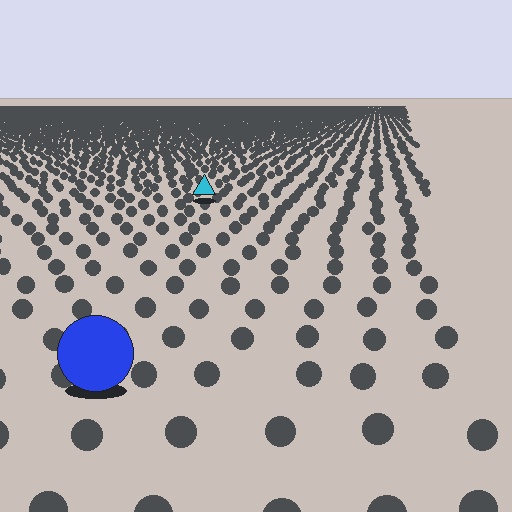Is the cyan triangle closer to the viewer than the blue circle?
No. The blue circle is closer — you can tell from the texture gradient: the ground texture is coarser near it.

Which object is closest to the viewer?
The blue circle is closest. The texture marks near it are larger and more spread out.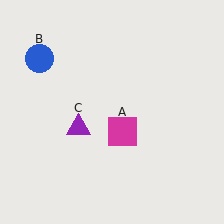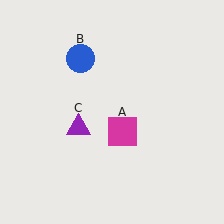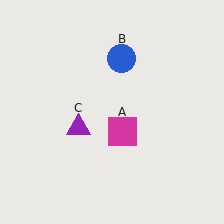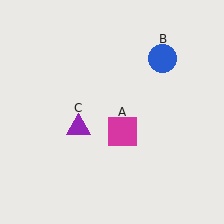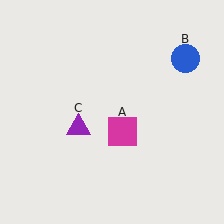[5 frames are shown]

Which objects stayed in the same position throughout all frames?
Magenta square (object A) and purple triangle (object C) remained stationary.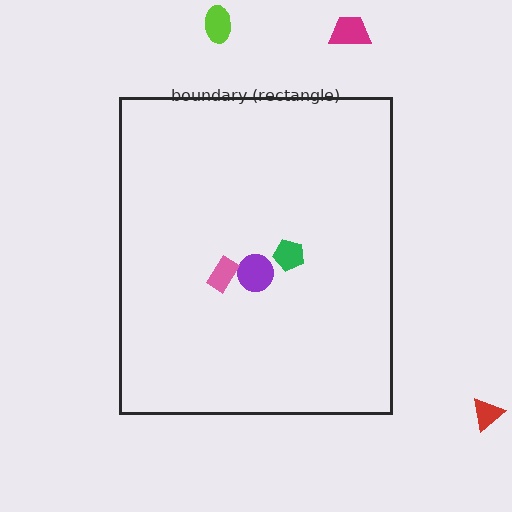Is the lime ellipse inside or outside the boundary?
Outside.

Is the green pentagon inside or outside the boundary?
Inside.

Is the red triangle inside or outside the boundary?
Outside.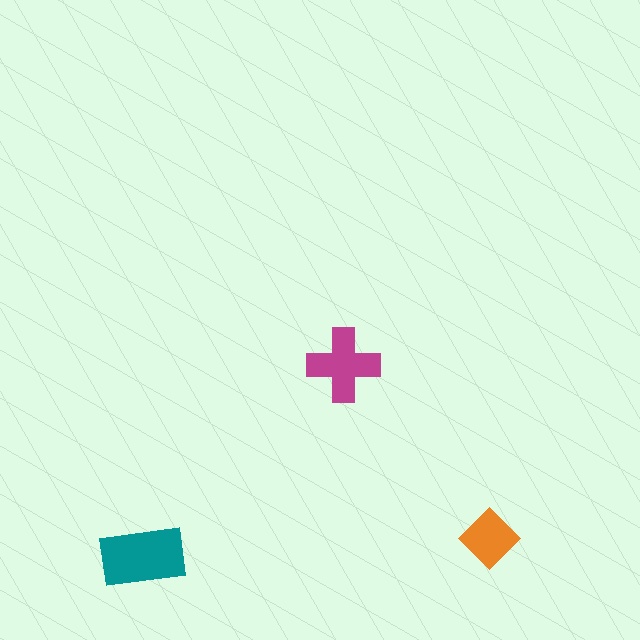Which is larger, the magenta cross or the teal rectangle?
The teal rectangle.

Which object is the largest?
The teal rectangle.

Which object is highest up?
The magenta cross is topmost.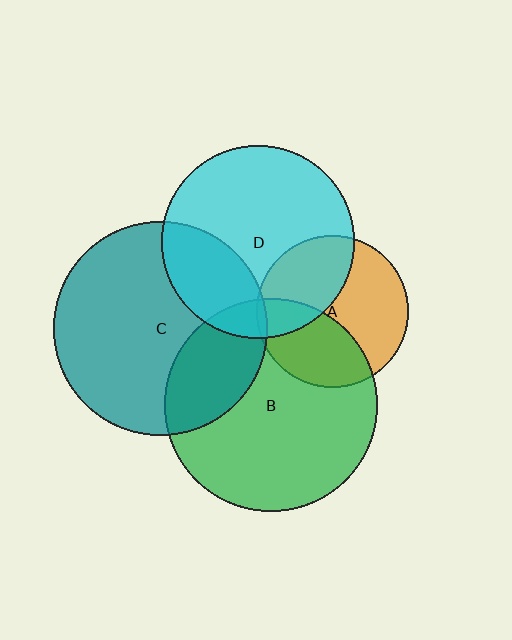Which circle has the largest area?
Circle C (teal).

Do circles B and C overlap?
Yes.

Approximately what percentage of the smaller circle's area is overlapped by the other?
Approximately 25%.